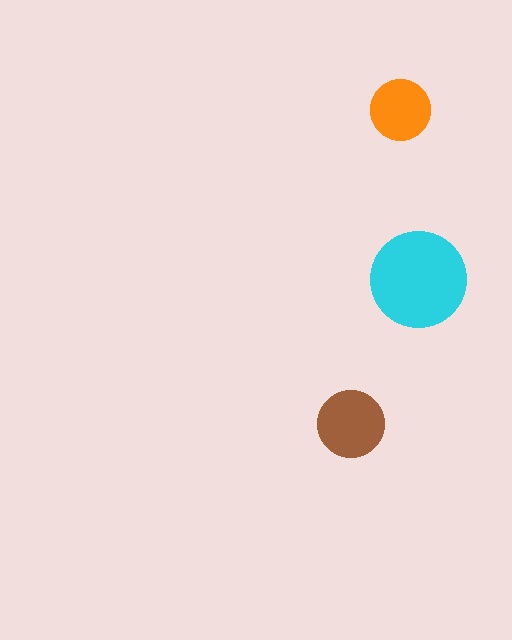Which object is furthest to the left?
The brown circle is leftmost.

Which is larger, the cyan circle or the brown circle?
The cyan one.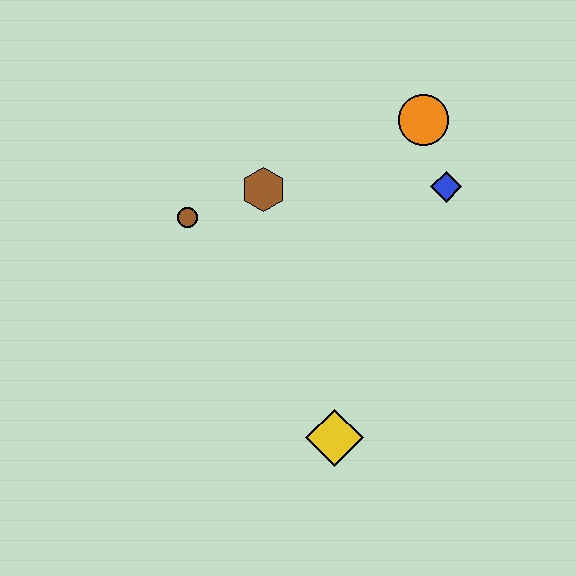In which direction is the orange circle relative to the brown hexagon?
The orange circle is to the right of the brown hexagon.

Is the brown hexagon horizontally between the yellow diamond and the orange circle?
No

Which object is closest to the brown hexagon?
The brown circle is closest to the brown hexagon.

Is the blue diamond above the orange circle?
No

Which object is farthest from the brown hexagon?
The yellow diamond is farthest from the brown hexagon.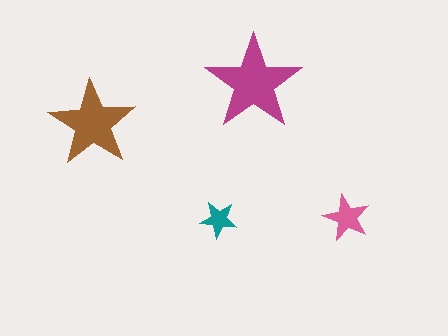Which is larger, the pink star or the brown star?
The brown one.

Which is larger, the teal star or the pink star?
The pink one.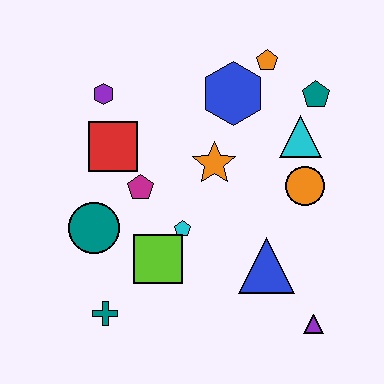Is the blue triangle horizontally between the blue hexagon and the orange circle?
Yes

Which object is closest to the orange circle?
The cyan triangle is closest to the orange circle.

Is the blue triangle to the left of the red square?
No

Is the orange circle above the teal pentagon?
No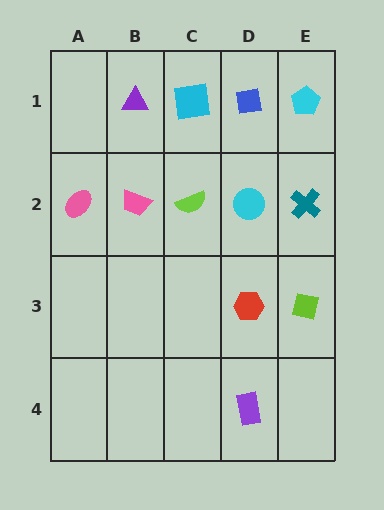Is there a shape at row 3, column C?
No, that cell is empty.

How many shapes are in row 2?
5 shapes.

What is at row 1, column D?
A blue square.